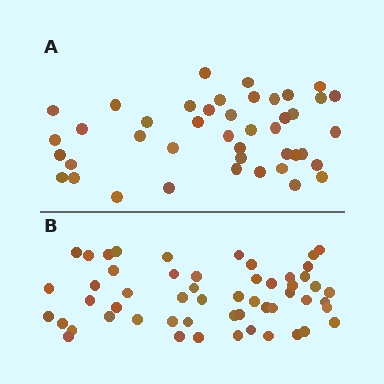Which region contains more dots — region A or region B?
Region B (the bottom region) has more dots.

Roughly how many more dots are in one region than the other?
Region B has roughly 12 or so more dots than region A.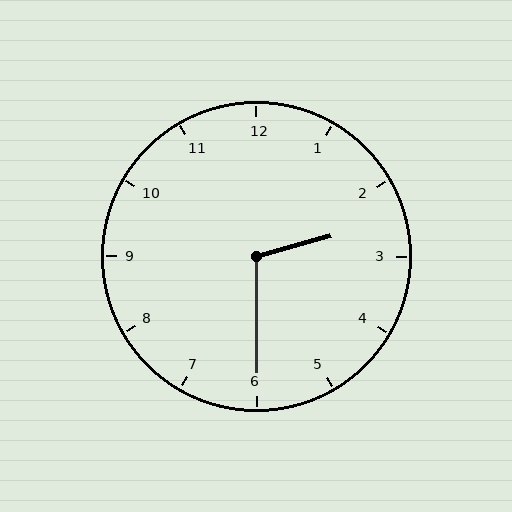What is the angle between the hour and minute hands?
Approximately 105 degrees.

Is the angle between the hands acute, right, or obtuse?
It is obtuse.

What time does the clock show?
2:30.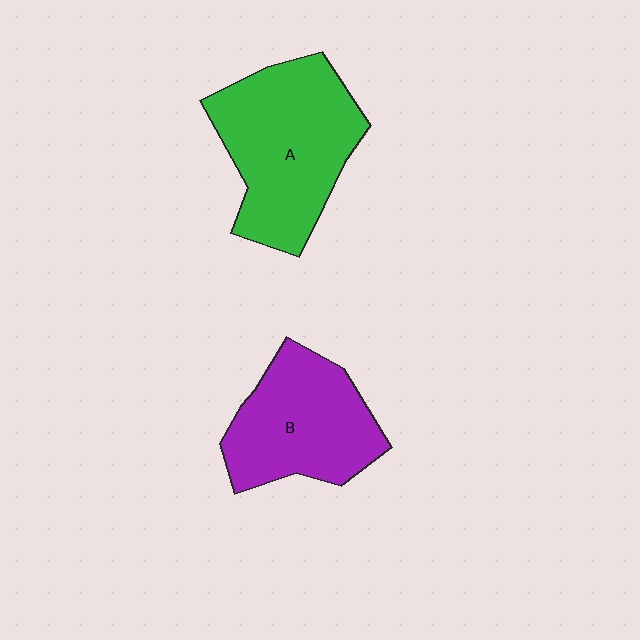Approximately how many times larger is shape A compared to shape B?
Approximately 1.2 times.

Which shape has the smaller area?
Shape B (purple).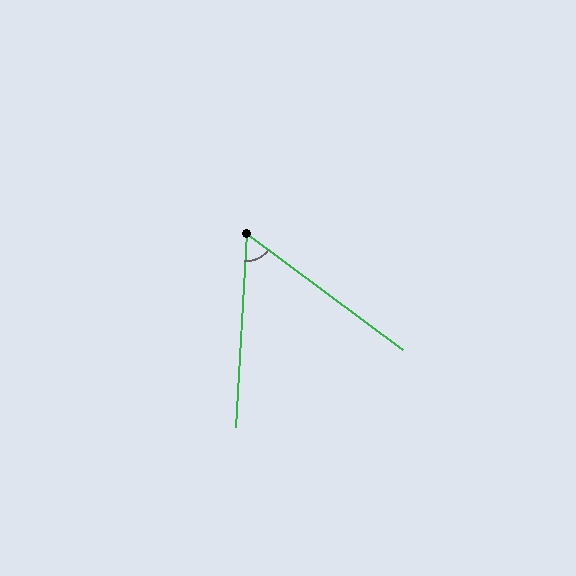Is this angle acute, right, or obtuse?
It is acute.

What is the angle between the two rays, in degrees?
Approximately 56 degrees.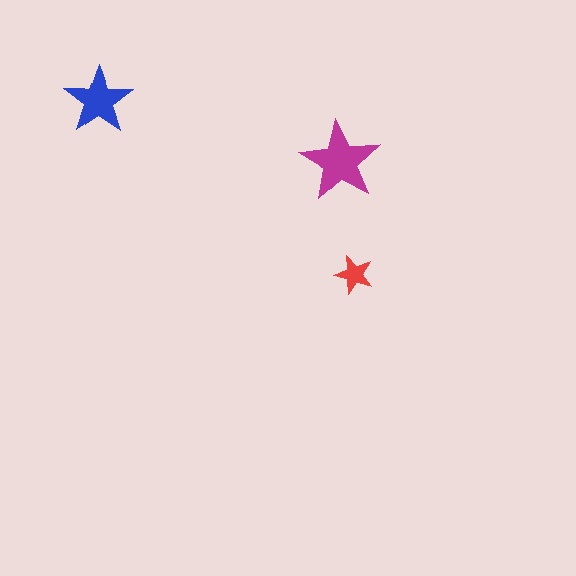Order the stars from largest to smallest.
the magenta one, the blue one, the red one.